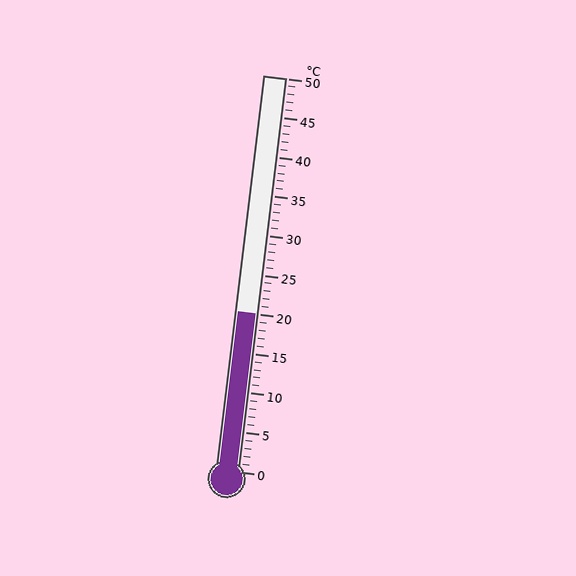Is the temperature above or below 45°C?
The temperature is below 45°C.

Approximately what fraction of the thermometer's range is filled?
The thermometer is filled to approximately 40% of its range.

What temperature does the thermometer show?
The thermometer shows approximately 20°C.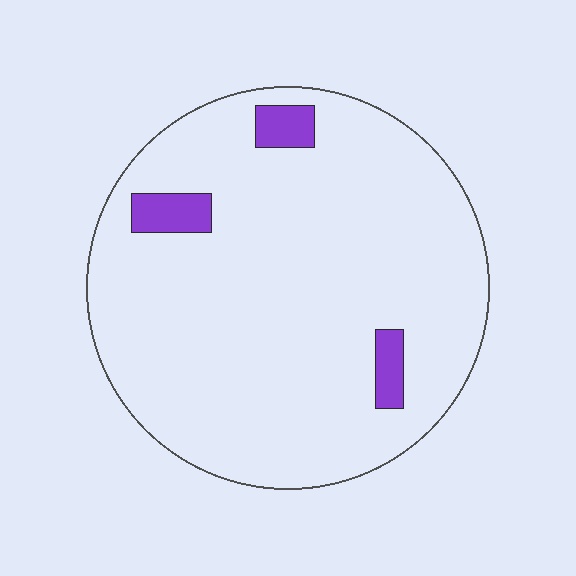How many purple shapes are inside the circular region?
3.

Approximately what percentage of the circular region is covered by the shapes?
Approximately 5%.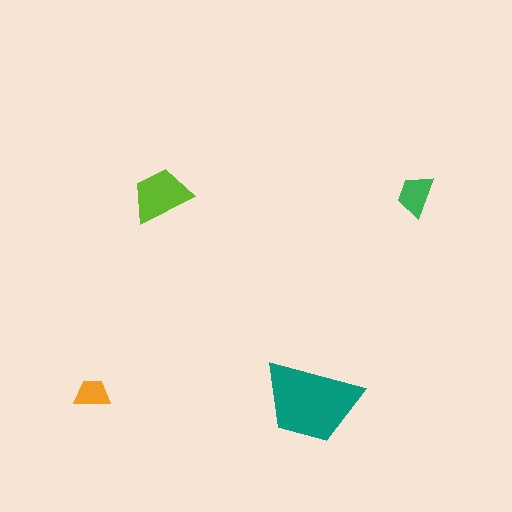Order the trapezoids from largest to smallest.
the teal one, the lime one, the green one, the orange one.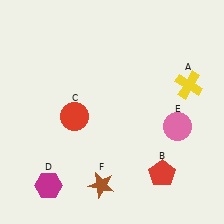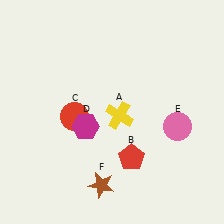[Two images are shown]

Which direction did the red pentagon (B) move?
The red pentagon (B) moved left.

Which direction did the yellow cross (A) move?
The yellow cross (A) moved left.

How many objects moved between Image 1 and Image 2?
3 objects moved between the two images.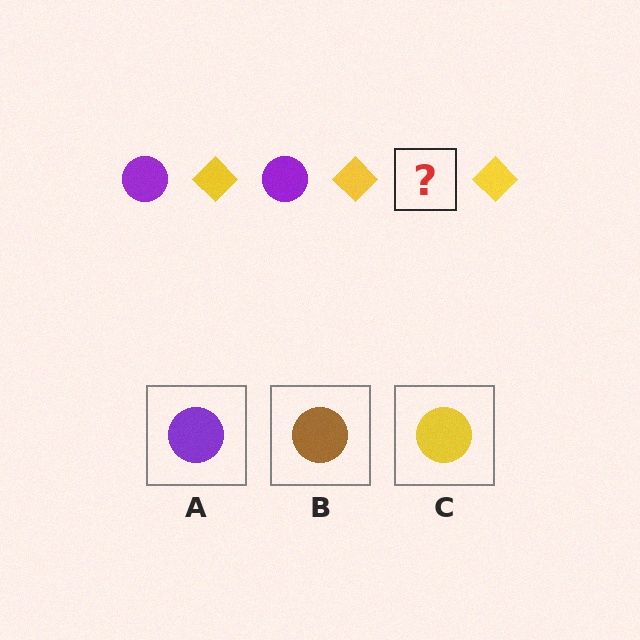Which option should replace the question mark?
Option A.